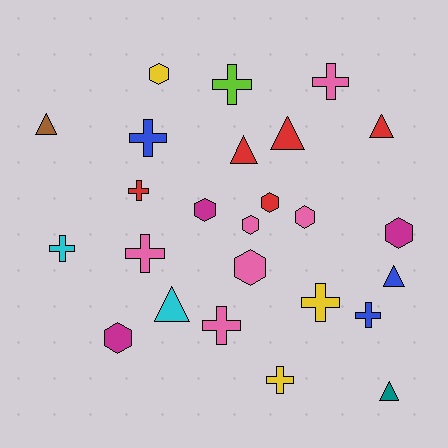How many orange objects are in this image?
There are no orange objects.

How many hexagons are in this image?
There are 8 hexagons.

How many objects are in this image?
There are 25 objects.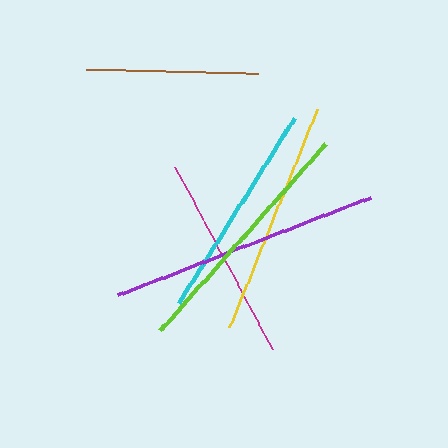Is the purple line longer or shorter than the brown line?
The purple line is longer than the brown line.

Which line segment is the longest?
The purple line is the longest at approximately 271 pixels.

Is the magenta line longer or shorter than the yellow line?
The yellow line is longer than the magenta line.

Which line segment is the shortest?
The brown line is the shortest at approximately 172 pixels.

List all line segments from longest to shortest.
From longest to shortest: purple, lime, yellow, cyan, magenta, brown.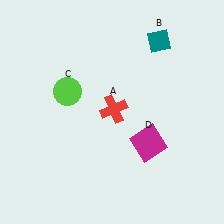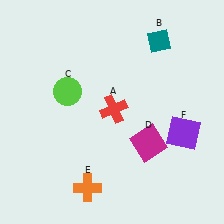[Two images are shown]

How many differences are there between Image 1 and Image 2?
There are 2 differences between the two images.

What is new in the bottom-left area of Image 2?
An orange cross (E) was added in the bottom-left area of Image 2.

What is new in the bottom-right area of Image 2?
A purple square (F) was added in the bottom-right area of Image 2.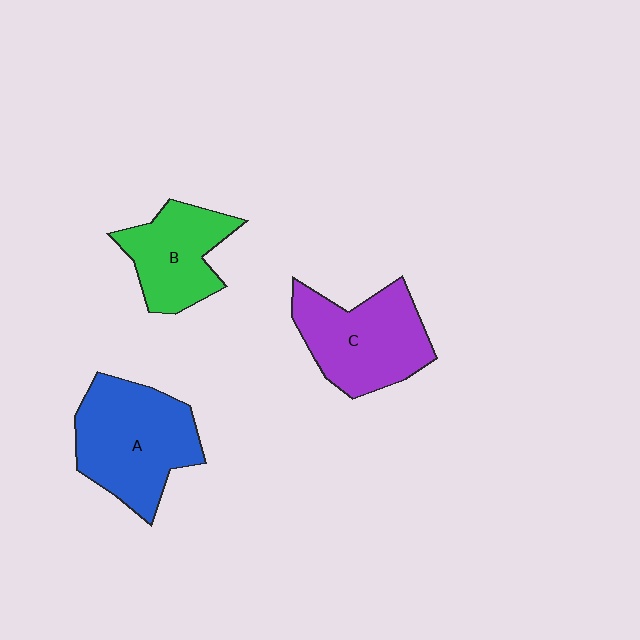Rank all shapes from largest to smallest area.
From largest to smallest: A (blue), C (purple), B (green).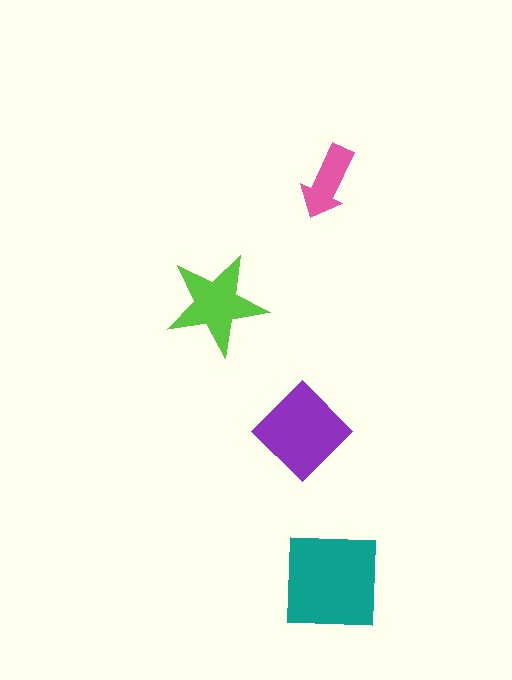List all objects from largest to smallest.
The teal square, the purple diamond, the lime star, the pink arrow.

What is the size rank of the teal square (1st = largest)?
1st.